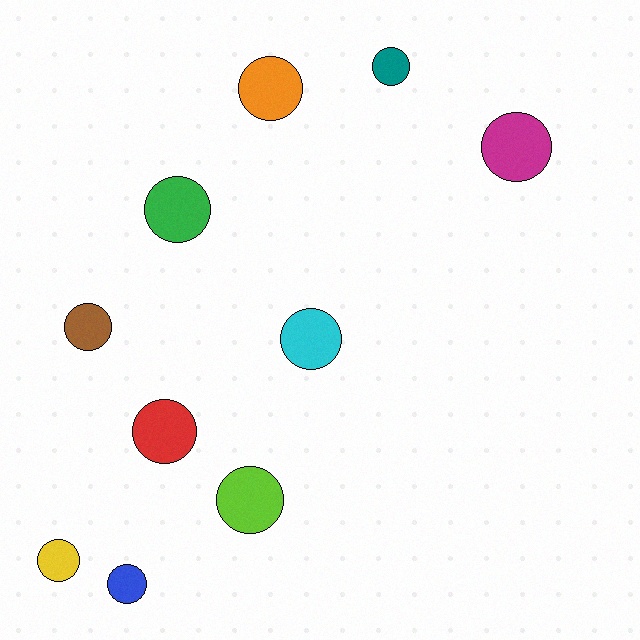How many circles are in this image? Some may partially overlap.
There are 10 circles.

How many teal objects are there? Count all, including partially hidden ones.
There is 1 teal object.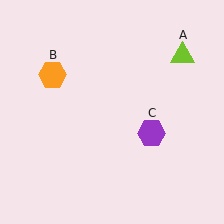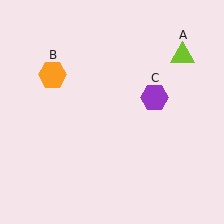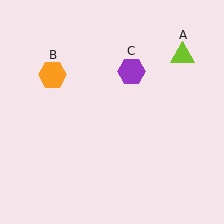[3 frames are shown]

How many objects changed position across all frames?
1 object changed position: purple hexagon (object C).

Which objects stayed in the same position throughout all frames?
Lime triangle (object A) and orange hexagon (object B) remained stationary.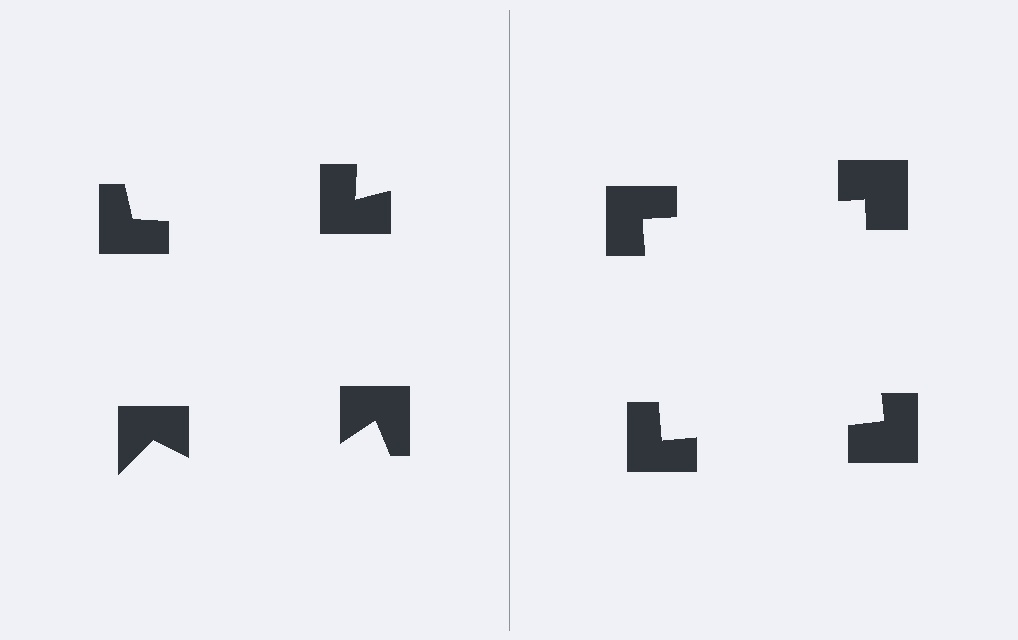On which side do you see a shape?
An illusory square appears on the right side. On the left side the wedge cuts are rotated, so no coherent shape forms.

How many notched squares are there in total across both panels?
8 — 4 on each side.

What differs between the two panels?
The notched squares are positioned identically on both sides; only the wedge orientations differ. On the right they align to a square; on the left they are misaligned.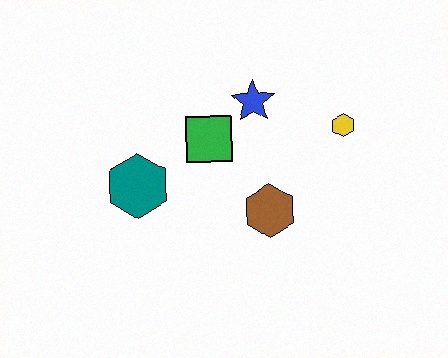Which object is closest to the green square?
The blue star is closest to the green square.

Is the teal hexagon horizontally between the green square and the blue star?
No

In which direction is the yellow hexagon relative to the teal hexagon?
The yellow hexagon is to the right of the teal hexagon.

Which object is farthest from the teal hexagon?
The yellow hexagon is farthest from the teal hexagon.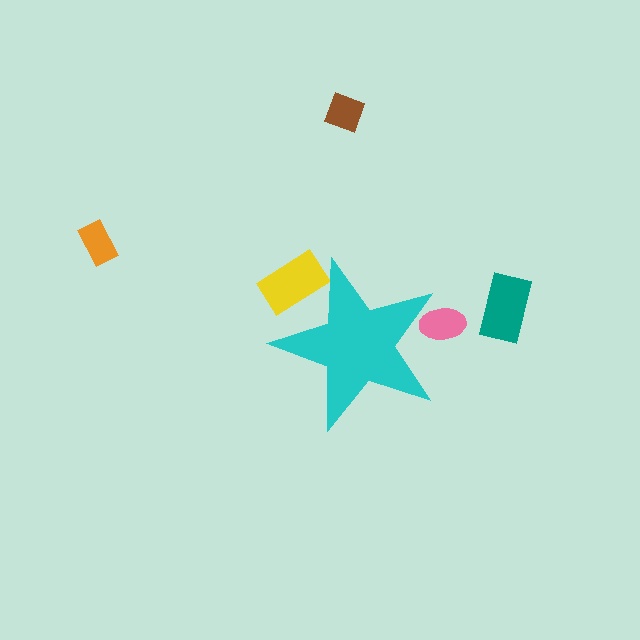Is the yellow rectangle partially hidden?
Yes, the yellow rectangle is partially hidden behind the cyan star.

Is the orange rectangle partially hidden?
No, the orange rectangle is fully visible.